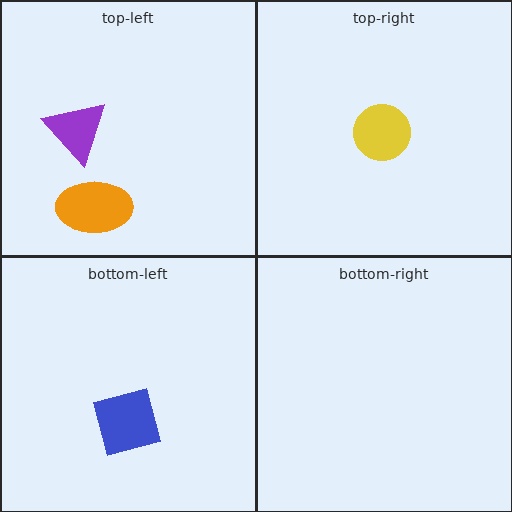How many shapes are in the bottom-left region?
1.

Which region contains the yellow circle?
The top-right region.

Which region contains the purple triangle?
The top-left region.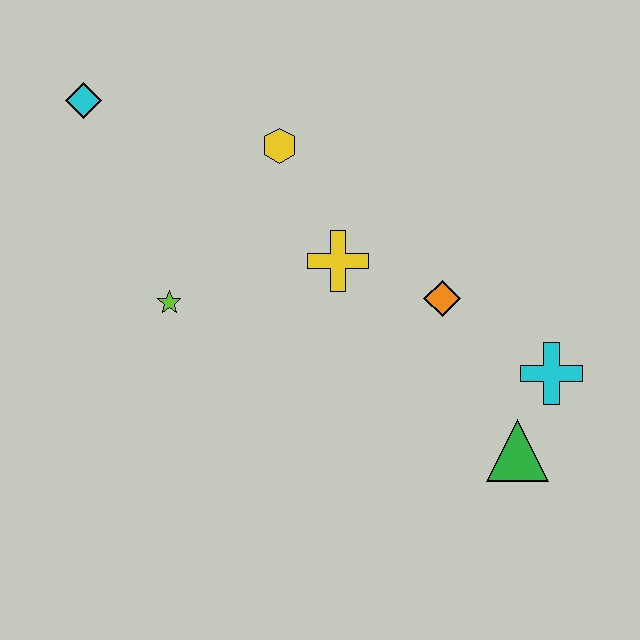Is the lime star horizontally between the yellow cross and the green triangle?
No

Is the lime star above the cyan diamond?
No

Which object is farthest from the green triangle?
The cyan diamond is farthest from the green triangle.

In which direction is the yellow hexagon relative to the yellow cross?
The yellow hexagon is above the yellow cross.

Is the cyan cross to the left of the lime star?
No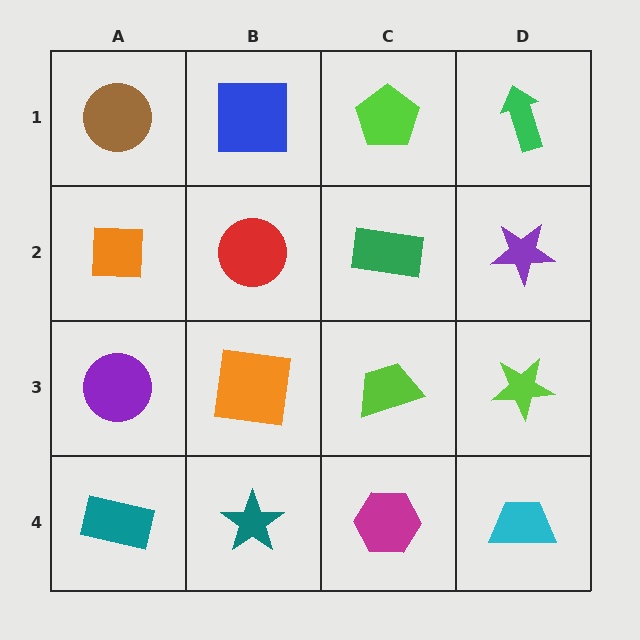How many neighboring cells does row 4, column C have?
3.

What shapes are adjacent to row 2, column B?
A blue square (row 1, column B), an orange square (row 3, column B), an orange square (row 2, column A), a green rectangle (row 2, column C).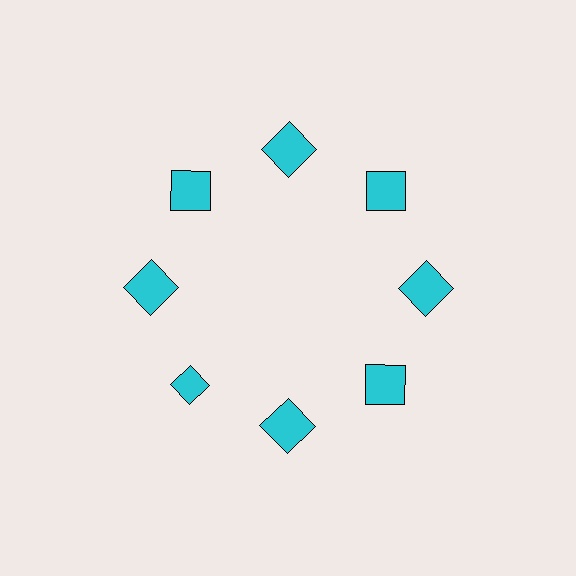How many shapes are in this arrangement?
There are 8 shapes arranged in a ring pattern.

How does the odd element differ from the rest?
It has a different shape: diamond instead of square.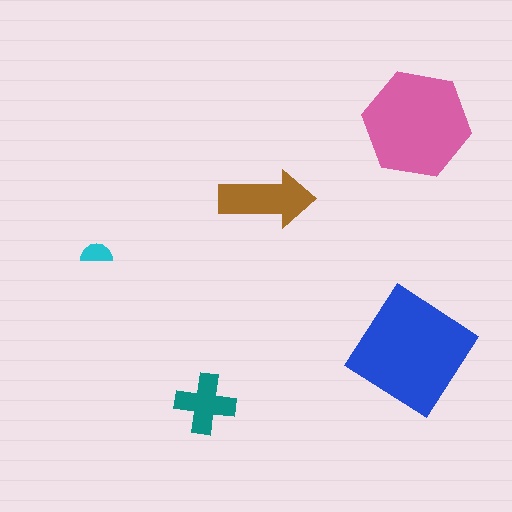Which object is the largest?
The blue diamond.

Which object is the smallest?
The cyan semicircle.